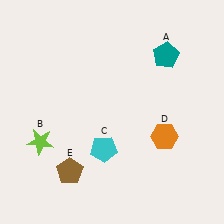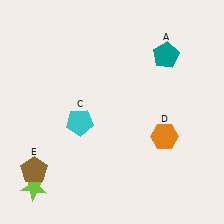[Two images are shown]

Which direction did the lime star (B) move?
The lime star (B) moved down.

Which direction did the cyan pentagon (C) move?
The cyan pentagon (C) moved up.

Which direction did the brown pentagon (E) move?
The brown pentagon (E) moved left.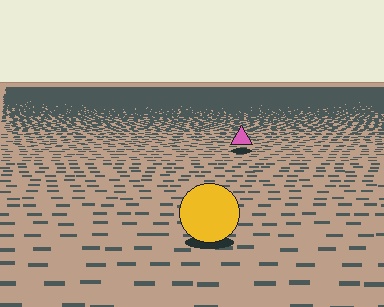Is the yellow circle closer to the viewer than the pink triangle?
Yes. The yellow circle is closer — you can tell from the texture gradient: the ground texture is coarser near it.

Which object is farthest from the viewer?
The pink triangle is farthest from the viewer. It appears smaller and the ground texture around it is denser.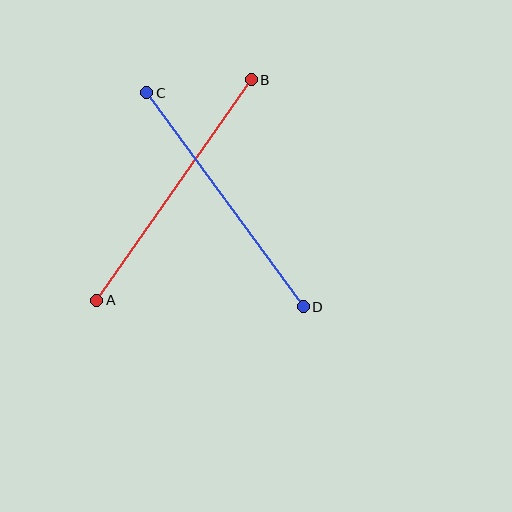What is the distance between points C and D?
The distance is approximately 265 pixels.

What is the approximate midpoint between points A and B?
The midpoint is at approximately (174, 190) pixels.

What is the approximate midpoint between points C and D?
The midpoint is at approximately (225, 200) pixels.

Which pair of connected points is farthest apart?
Points A and B are farthest apart.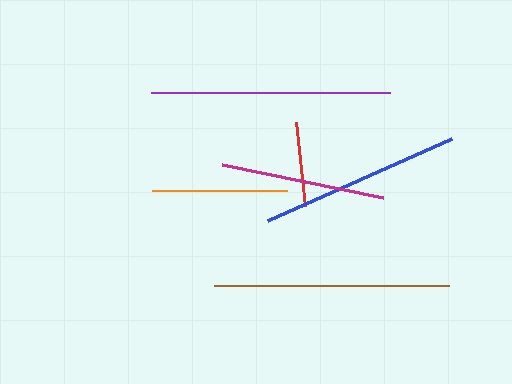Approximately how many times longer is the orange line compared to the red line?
The orange line is approximately 1.6 times the length of the red line.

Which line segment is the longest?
The purple line is the longest at approximately 239 pixels.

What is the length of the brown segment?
The brown segment is approximately 235 pixels long.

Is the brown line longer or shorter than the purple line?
The purple line is longer than the brown line.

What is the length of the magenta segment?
The magenta segment is approximately 165 pixels long.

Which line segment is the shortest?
The red line is the shortest at approximately 84 pixels.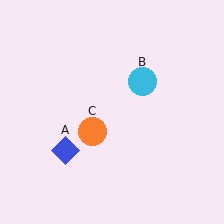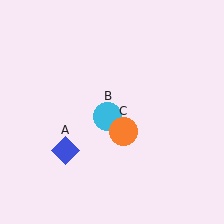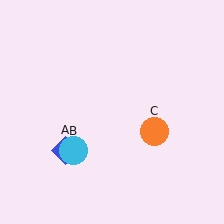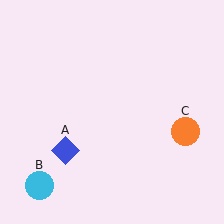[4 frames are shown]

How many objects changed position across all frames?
2 objects changed position: cyan circle (object B), orange circle (object C).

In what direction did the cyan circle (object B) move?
The cyan circle (object B) moved down and to the left.